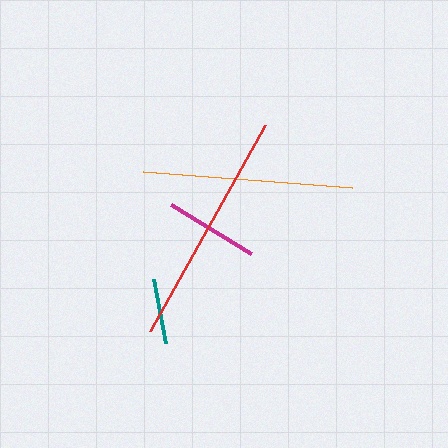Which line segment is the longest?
The red line is the longest at approximately 237 pixels.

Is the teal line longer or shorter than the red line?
The red line is longer than the teal line.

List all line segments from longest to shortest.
From longest to shortest: red, orange, magenta, teal.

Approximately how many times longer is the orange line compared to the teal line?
The orange line is approximately 3.2 times the length of the teal line.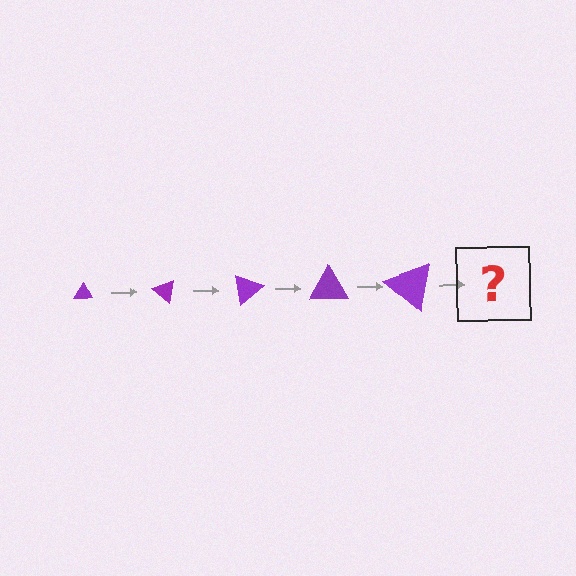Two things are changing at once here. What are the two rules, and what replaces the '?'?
The two rules are that the triangle grows larger each step and it rotates 40 degrees each step. The '?' should be a triangle, larger than the previous one and rotated 200 degrees from the start.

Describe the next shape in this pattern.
It should be a triangle, larger than the previous one and rotated 200 degrees from the start.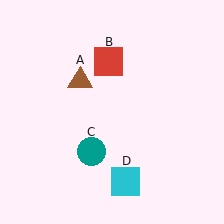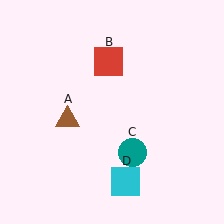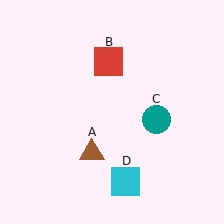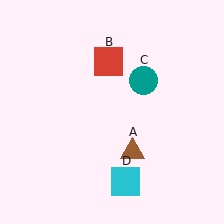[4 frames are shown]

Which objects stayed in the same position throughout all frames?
Red square (object B) and cyan square (object D) remained stationary.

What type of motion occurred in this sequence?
The brown triangle (object A), teal circle (object C) rotated counterclockwise around the center of the scene.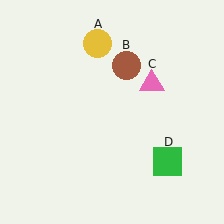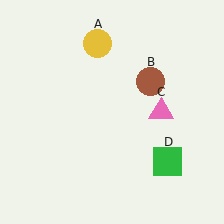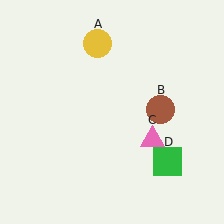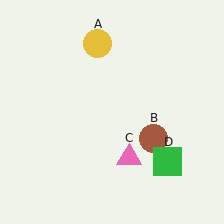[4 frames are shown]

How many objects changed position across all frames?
2 objects changed position: brown circle (object B), pink triangle (object C).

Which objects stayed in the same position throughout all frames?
Yellow circle (object A) and green square (object D) remained stationary.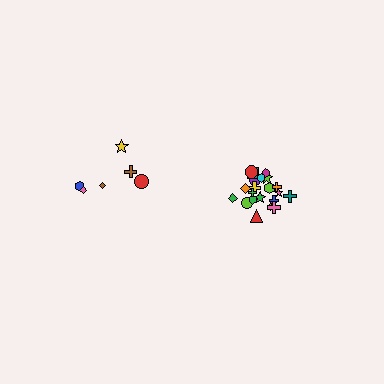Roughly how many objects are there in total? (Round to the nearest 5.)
Roughly 30 objects in total.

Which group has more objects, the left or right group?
The right group.